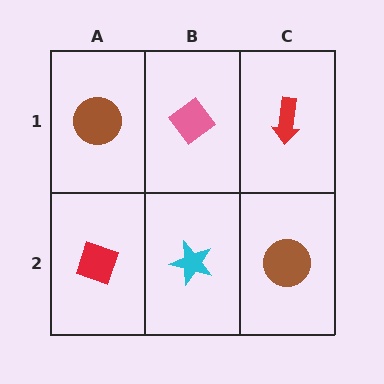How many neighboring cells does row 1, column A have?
2.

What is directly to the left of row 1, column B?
A brown circle.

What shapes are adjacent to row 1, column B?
A cyan star (row 2, column B), a brown circle (row 1, column A), a red arrow (row 1, column C).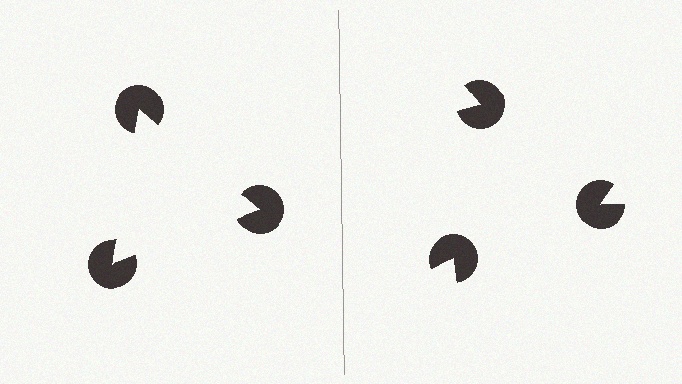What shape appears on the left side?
An illusory triangle.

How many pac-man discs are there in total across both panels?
6 — 3 on each side.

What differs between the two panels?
The pac-man discs are positioned identically on both sides; only the wedge orientations differ. On the left they align to a triangle; on the right they are misaligned.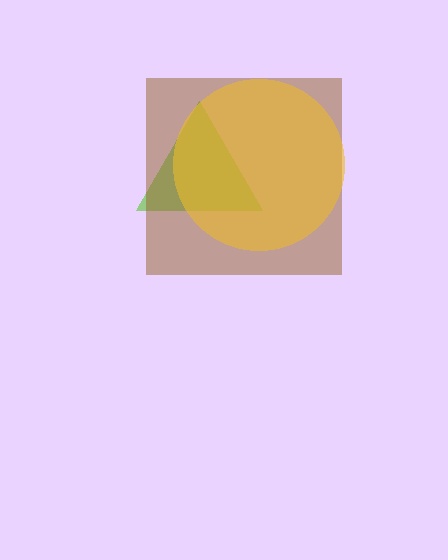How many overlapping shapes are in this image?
There are 3 overlapping shapes in the image.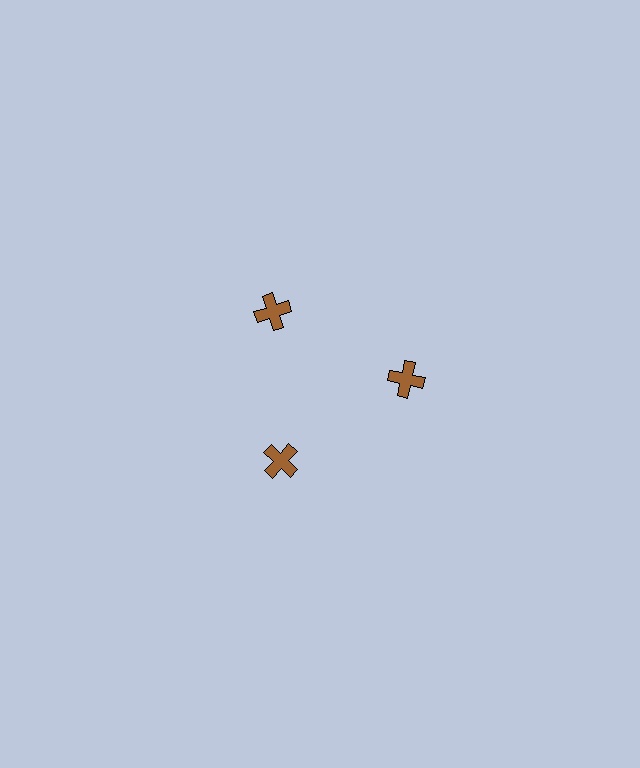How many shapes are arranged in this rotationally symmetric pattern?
There are 3 shapes, arranged in 3 groups of 1.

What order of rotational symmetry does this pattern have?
This pattern has 3-fold rotational symmetry.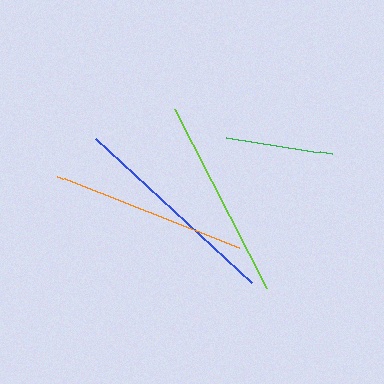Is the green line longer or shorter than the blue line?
The blue line is longer than the green line.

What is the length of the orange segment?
The orange segment is approximately 196 pixels long.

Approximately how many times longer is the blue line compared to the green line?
The blue line is approximately 2.0 times the length of the green line.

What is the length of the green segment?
The green segment is approximately 107 pixels long.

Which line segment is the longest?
The blue line is the longest at approximately 213 pixels.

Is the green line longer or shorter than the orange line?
The orange line is longer than the green line.